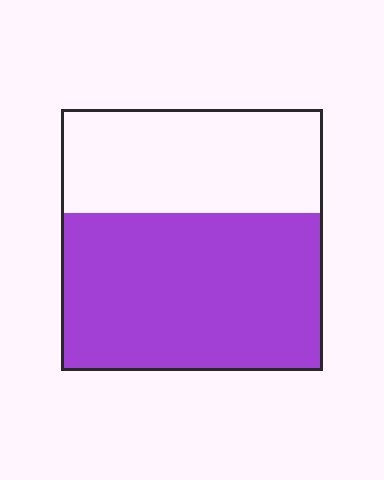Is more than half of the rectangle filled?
Yes.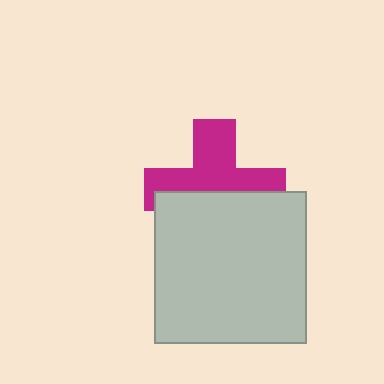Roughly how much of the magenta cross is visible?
About half of it is visible (roughly 55%).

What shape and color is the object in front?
The object in front is a light gray square.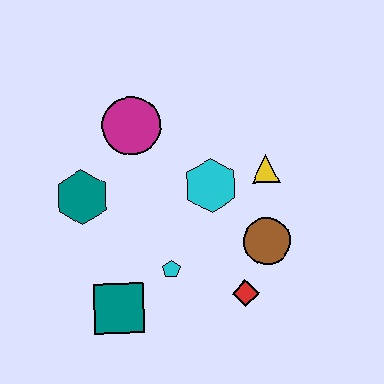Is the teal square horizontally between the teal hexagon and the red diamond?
Yes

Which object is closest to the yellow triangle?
The cyan hexagon is closest to the yellow triangle.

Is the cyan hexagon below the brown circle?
No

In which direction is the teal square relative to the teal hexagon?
The teal square is below the teal hexagon.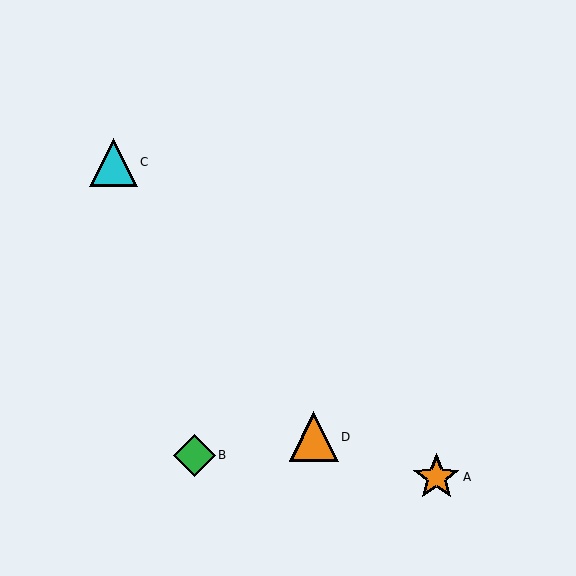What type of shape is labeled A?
Shape A is an orange star.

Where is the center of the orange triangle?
The center of the orange triangle is at (314, 437).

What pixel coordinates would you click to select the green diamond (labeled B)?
Click at (195, 455) to select the green diamond B.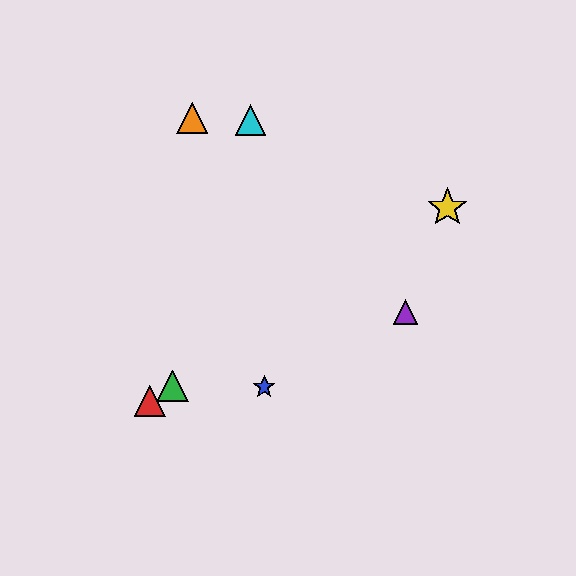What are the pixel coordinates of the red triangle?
The red triangle is at (150, 401).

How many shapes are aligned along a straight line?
3 shapes (the red triangle, the green triangle, the yellow star) are aligned along a straight line.